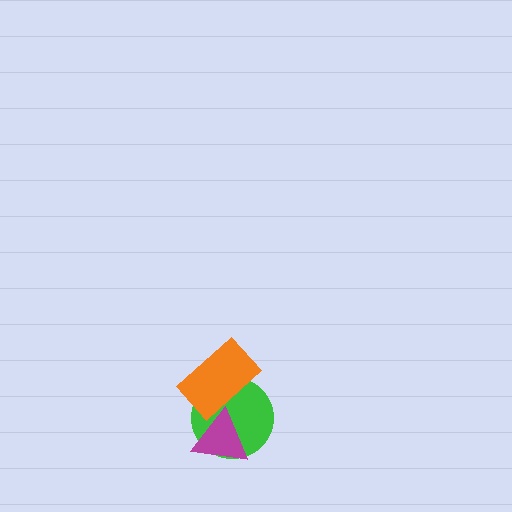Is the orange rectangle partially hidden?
No, no other shape covers it.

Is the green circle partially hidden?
Yes, it is partially covered by another shape.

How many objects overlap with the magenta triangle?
2 objects overlap with the magenta triangle.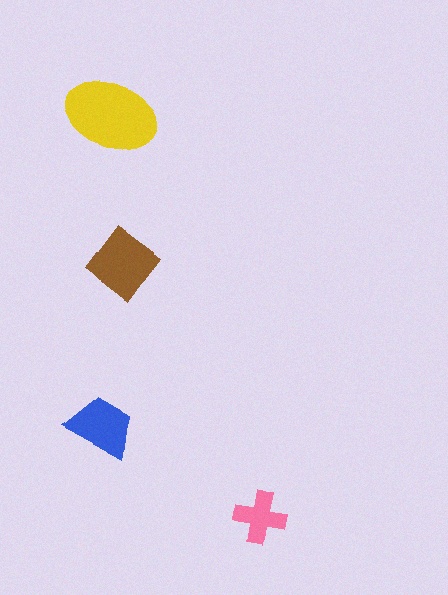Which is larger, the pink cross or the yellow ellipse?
The yellow ellipse.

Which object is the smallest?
The pink cross.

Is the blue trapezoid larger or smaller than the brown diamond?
Smaller.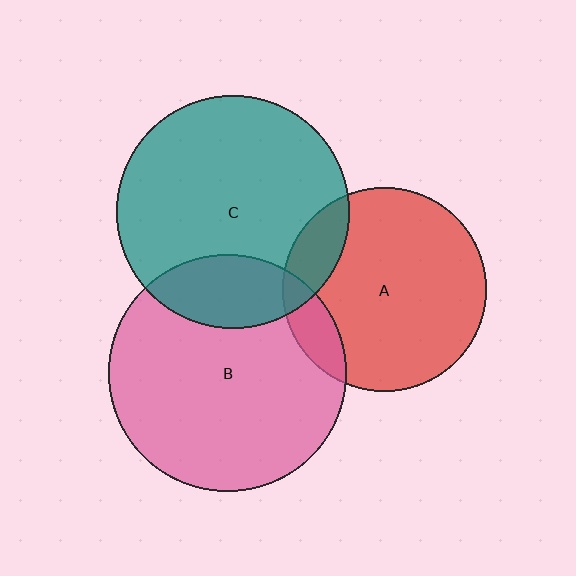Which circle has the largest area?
Circle B (pink).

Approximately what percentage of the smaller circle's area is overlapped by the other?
Approximately 20%.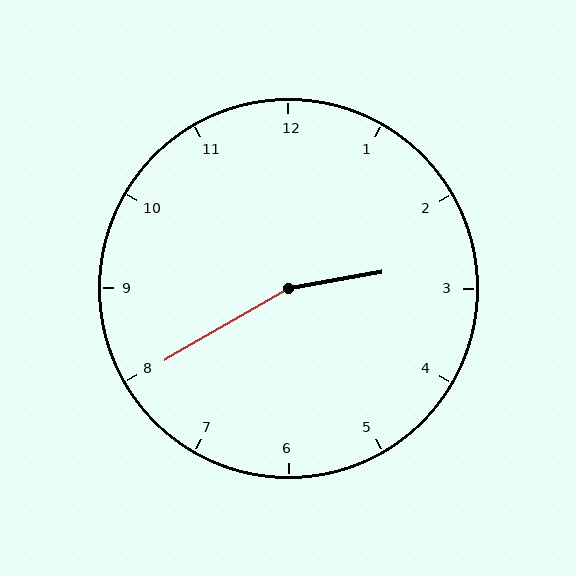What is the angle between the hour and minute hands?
Approximately 160 degrees.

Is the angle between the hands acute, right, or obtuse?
It is obtuse.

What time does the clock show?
2:40.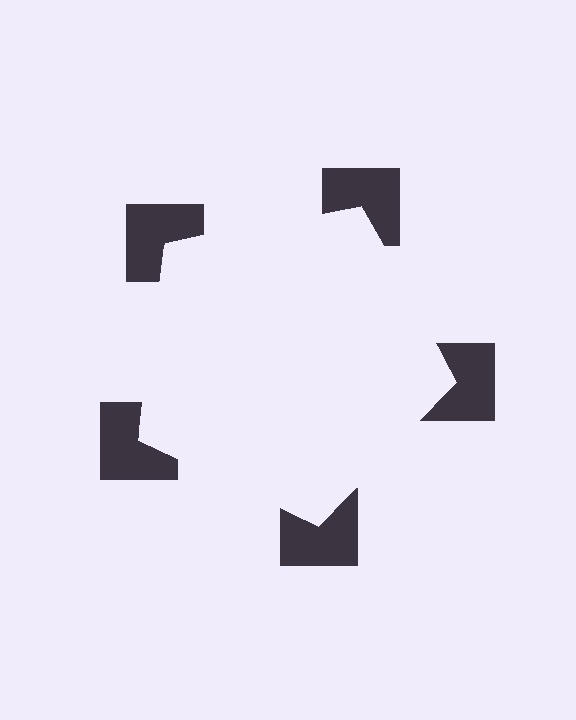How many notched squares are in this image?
There are 5 — one at each vertex of the illusory pentagon.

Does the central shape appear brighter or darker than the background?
It typically appears slightly brighter than the background, even though no actual brightness change is drawn.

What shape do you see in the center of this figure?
An illusory pentagon — its edges are inferred from the aligned wedge cuts in the notched squares, not physically drawn.